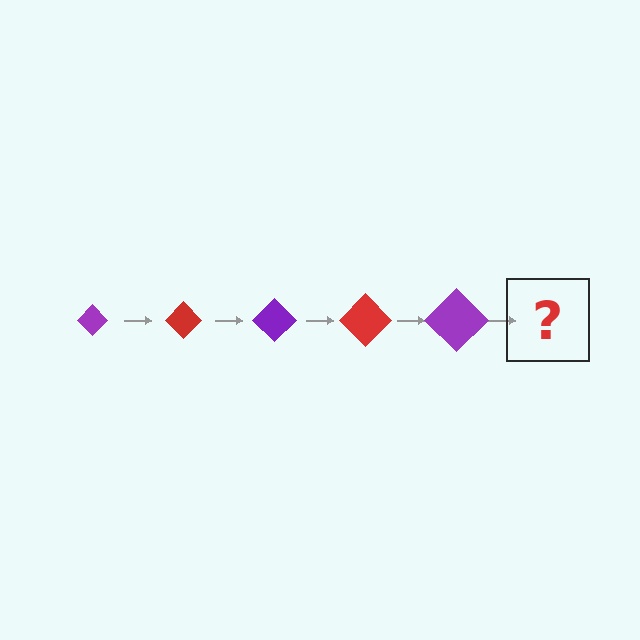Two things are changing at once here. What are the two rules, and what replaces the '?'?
The two rules are that the diamond grows larger each step and the color cycles through purple and red. The '?' should be a red diamond, larger than the previous one.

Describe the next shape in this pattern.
It should be a red diamond, larger than the previous one.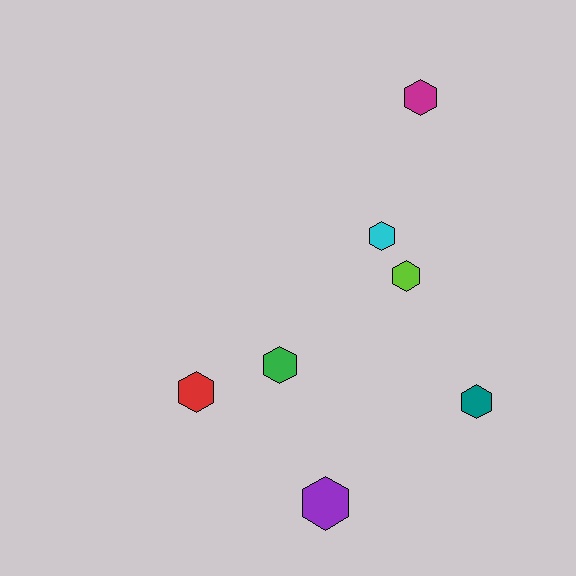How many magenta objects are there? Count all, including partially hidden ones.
There is 1 magenta object.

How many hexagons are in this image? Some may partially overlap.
There are 7 hexagons.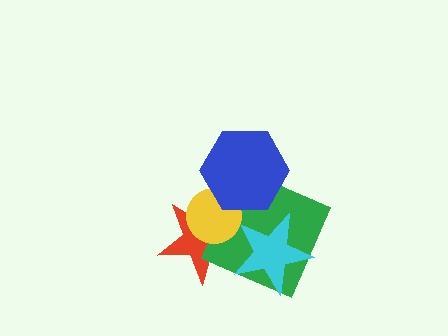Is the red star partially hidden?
Yes, it is partially covered by another shape.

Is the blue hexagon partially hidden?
No, no other shape covers it.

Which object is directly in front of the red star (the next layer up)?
The green square is directly in front of the red star.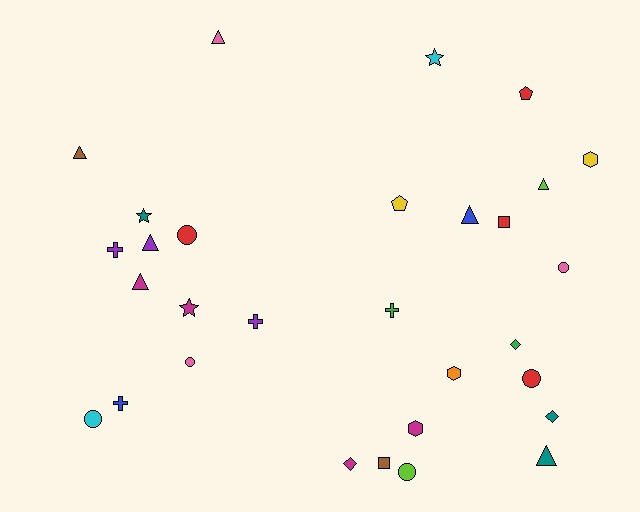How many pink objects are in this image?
There are 3 pink objects.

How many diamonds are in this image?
There are 3 diamonds.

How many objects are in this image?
There are 30 objects.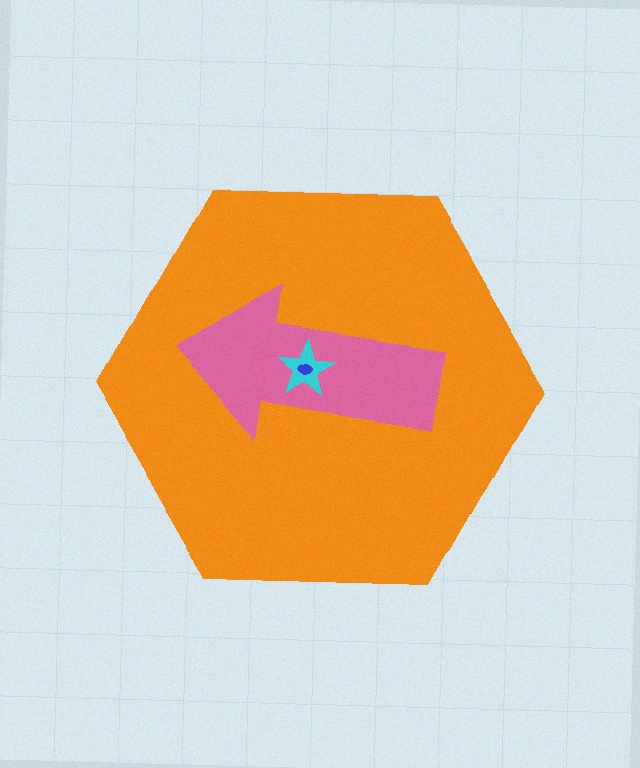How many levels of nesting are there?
4.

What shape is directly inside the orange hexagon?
The pink arrow.